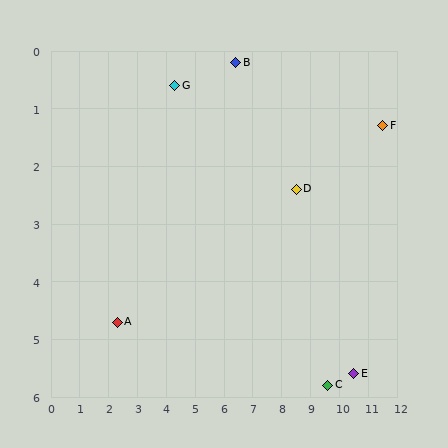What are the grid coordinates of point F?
Point F is at approximately (11.5, 1.3).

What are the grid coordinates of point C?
Point C is at approximately (9.6, 5.8).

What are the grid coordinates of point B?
Point B is at approximately (6.4, 0.2).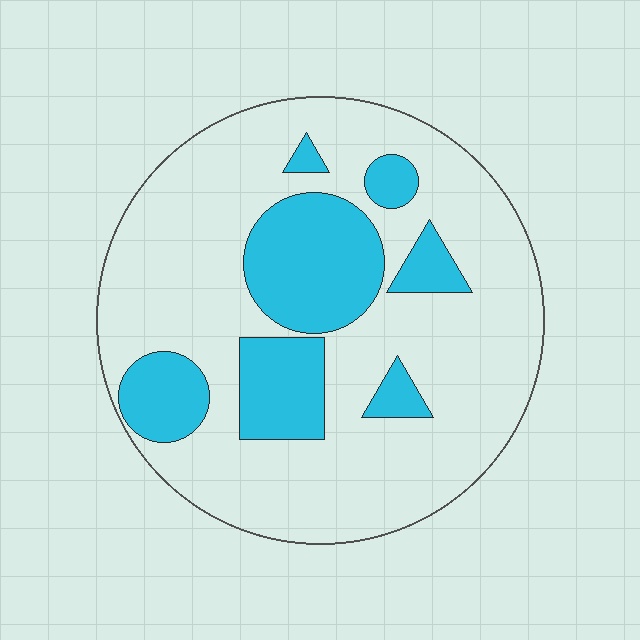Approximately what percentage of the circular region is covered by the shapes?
Approximately 25%.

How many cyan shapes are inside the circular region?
7.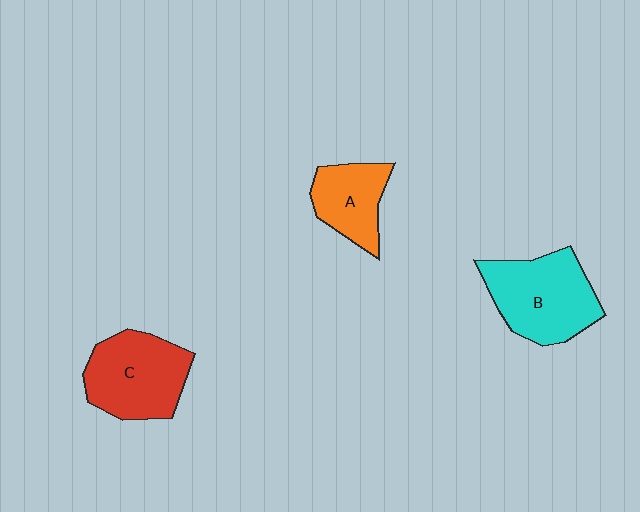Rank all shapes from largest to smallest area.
From largest to smallest: B (cyan), C (red), A (orange).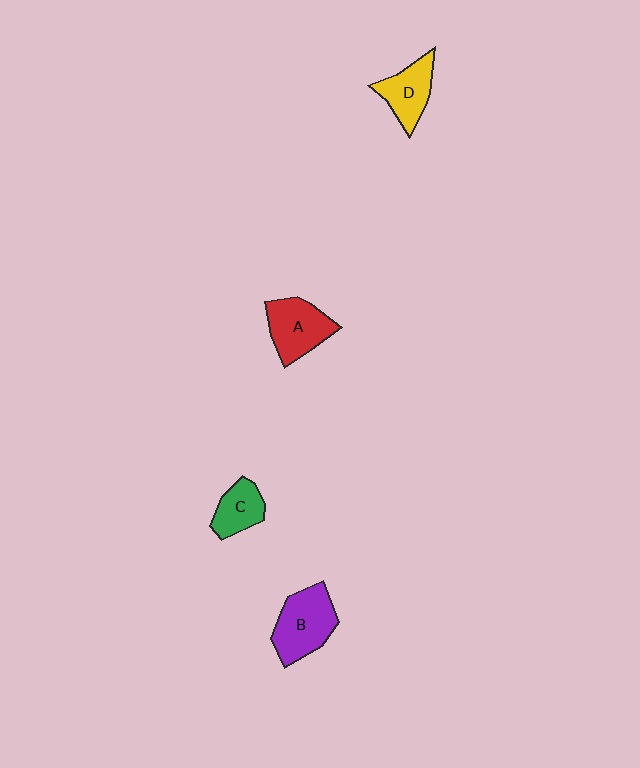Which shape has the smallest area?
Shape C (green).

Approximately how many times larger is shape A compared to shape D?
Approximately 1.2 times.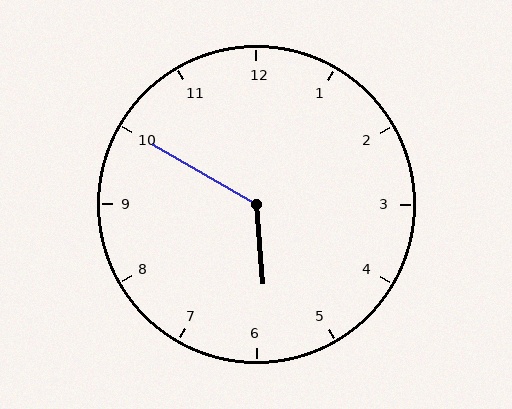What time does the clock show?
5:50.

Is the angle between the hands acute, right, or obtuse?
It is obtuse.